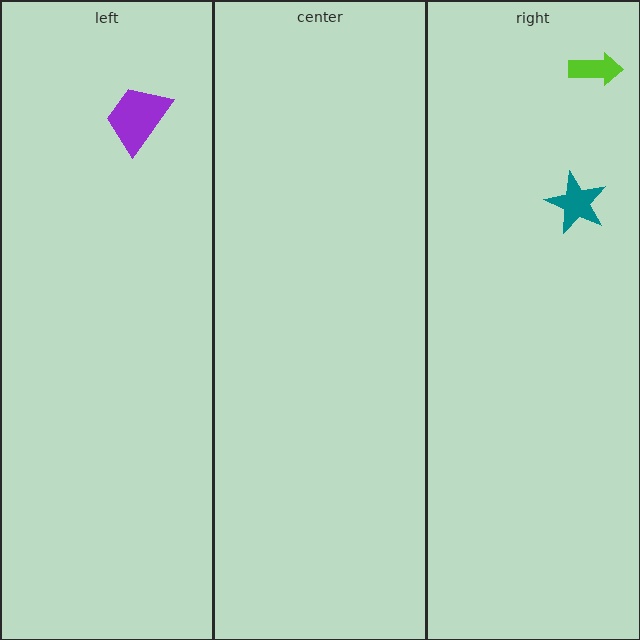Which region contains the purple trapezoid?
The left region.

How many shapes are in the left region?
1.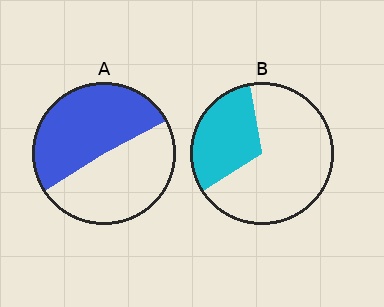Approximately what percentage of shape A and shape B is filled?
A is approximately 50% and B is approximately 30%.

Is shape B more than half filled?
No.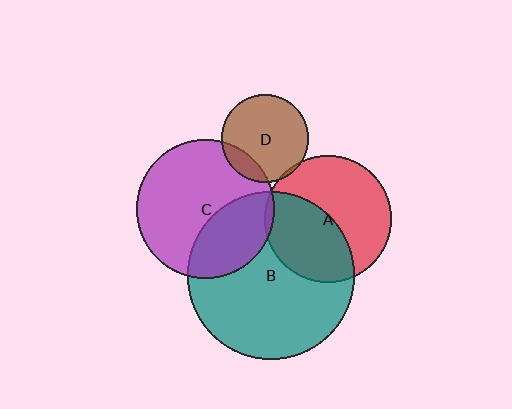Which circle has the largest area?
Circle B (teal).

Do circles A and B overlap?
Yes.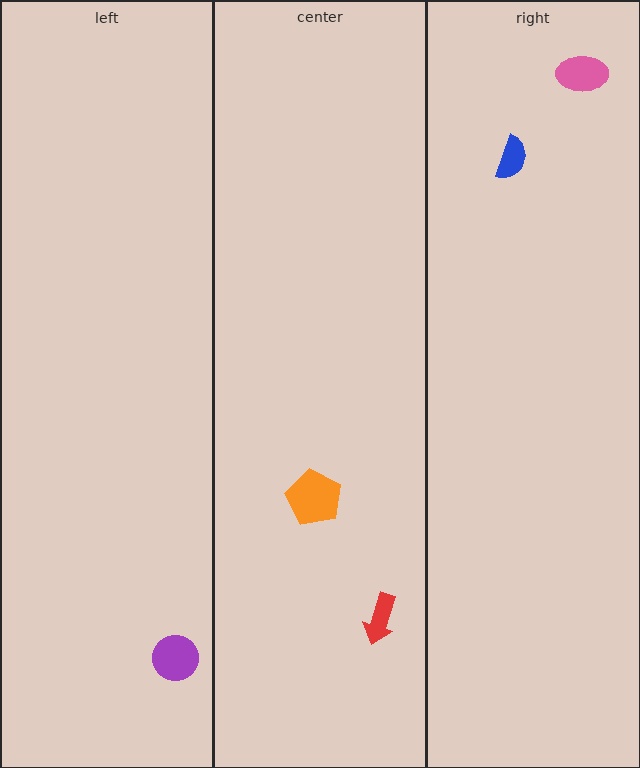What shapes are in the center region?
The orange pentagon, the red arrow.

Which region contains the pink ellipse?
The right region.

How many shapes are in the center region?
2.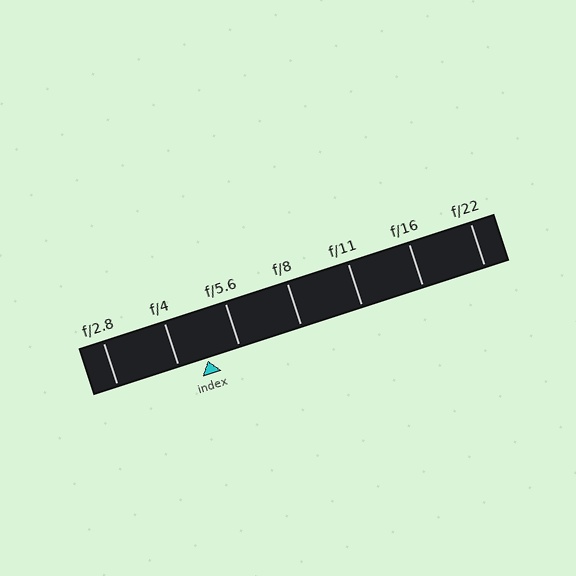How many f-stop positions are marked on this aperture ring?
There are 7 f-stop positions marked.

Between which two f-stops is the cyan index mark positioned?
The index mark is between f/4 and f/5.6.